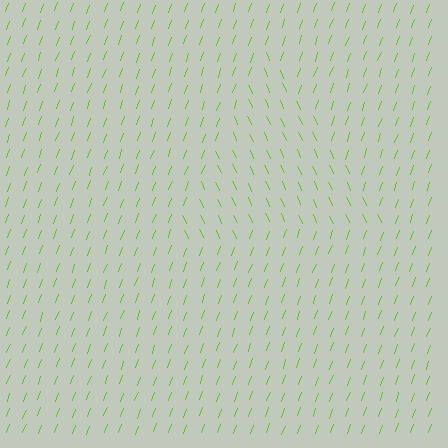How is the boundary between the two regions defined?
The boundary is defined purely by a change in line orientation (approximately 45 degrees difference). All lines are the same color and thickness.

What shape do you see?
I see a triangle.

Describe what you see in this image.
The image is filled with small lime line segments. A triangle region in the image has lines oriented differently from the surrounding lines, creating a visible texture boundary.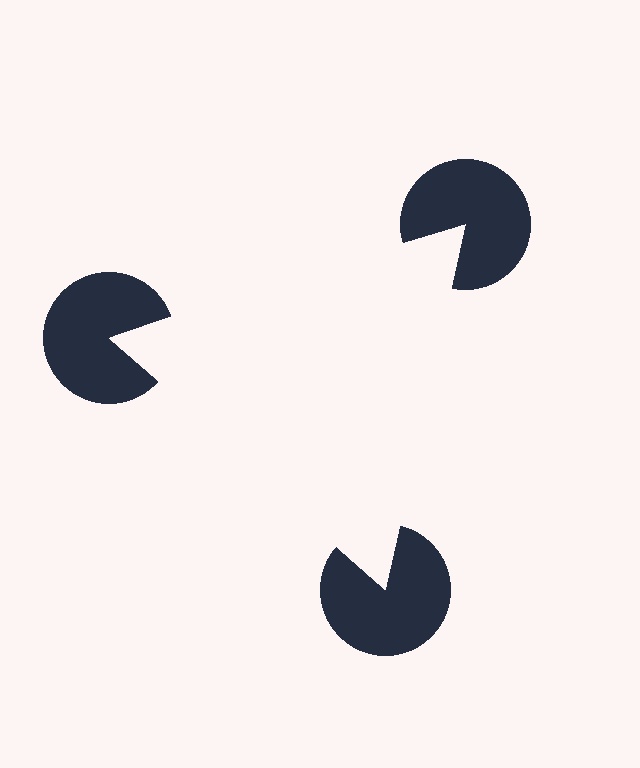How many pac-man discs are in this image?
There are 3 — one at each vertex of the illusory triangle.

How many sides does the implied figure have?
3 sides.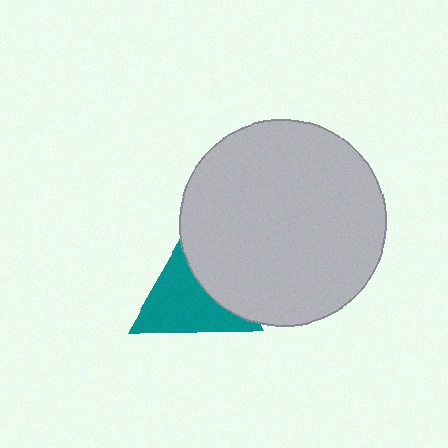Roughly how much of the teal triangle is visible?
About half of it is visible (roughly 63%).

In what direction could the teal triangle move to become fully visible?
The teal triangle could move left. That would shift it out from behind the light gray circle entirely.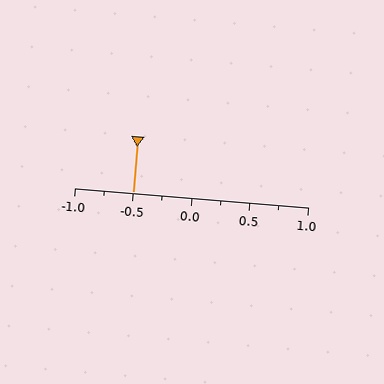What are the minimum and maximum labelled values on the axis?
The axis runs from -1.0 to 1.0.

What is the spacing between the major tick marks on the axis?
The major ticks are spaced 0.5 apart.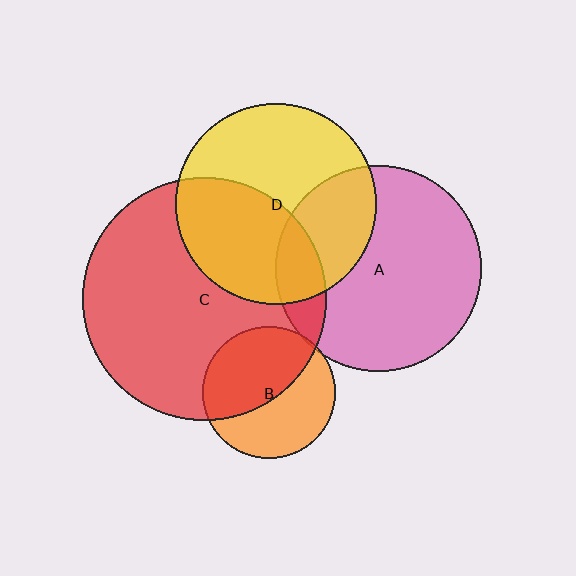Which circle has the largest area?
Circle C (red).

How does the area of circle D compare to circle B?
Approximately 2.3 times.